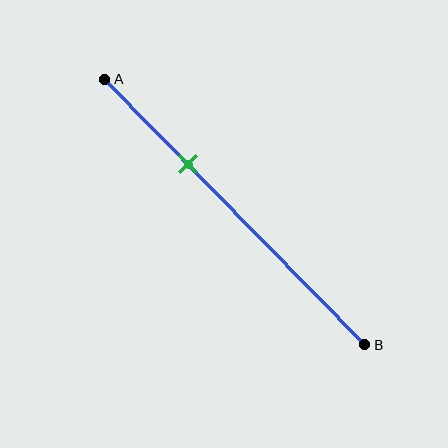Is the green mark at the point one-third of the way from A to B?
Yes, the mark is approximately at the one-third point.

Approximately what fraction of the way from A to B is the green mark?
The green mark is approximately 30% of the way from A to B.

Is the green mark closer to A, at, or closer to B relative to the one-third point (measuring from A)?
The green mark is approximately at the one-third point of segment AB.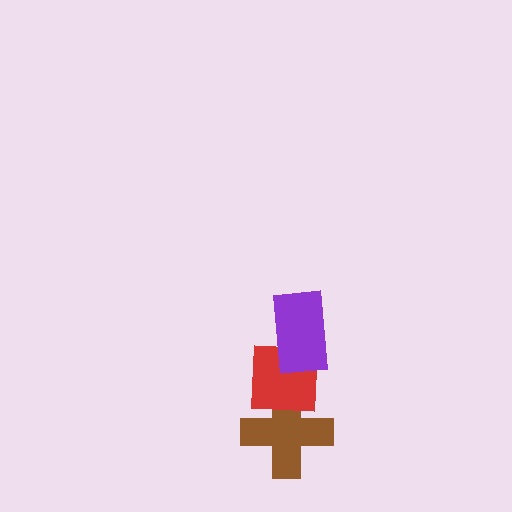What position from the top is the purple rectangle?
The purple rectangle is 1st from the top.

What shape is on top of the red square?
The purple rectangle is on top of the red square.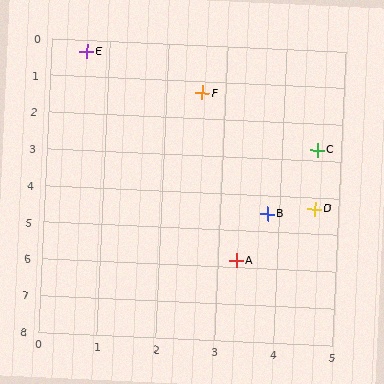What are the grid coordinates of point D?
Point D is at approximately (4.6, 4.3).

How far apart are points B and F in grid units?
Points B and F are about 3.4 grid units apart.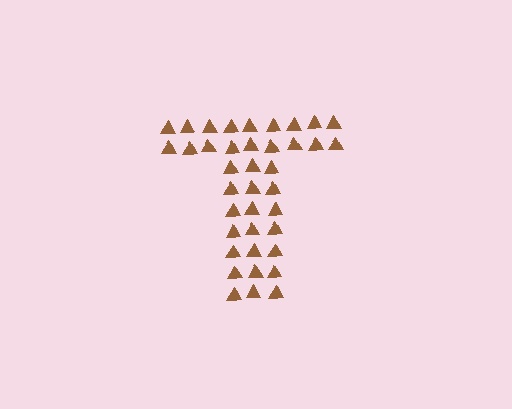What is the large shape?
The large shape is the letter T.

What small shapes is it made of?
It is made of small triangles.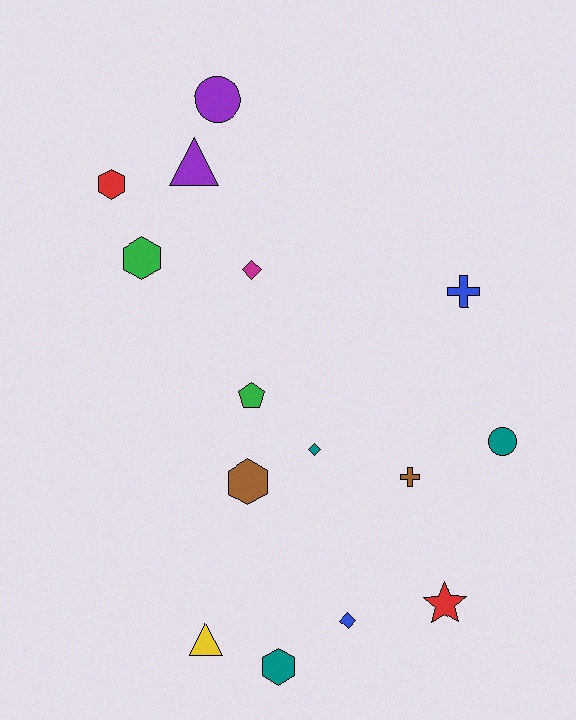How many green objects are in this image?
There are 2 green objects.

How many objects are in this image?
There are 15 objects.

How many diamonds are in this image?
There are 3 diamonds.